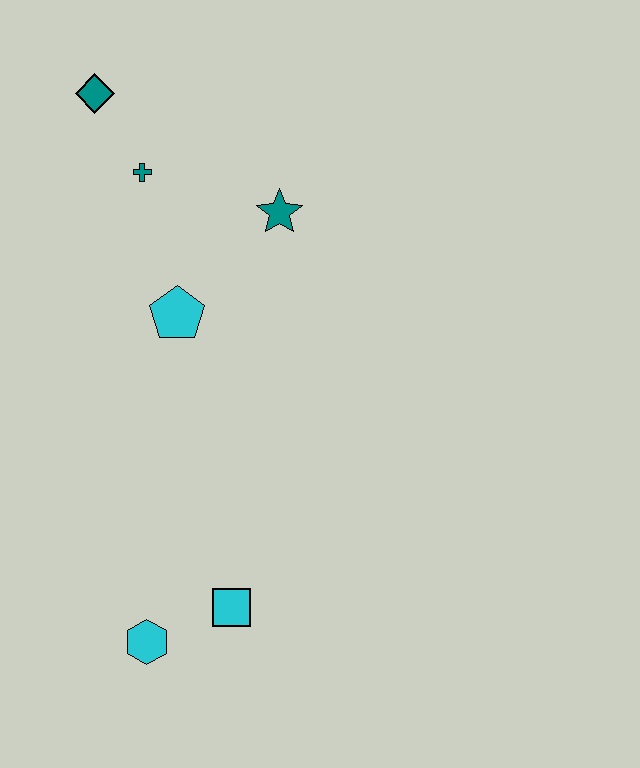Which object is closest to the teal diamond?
The teal cross is closest to the teal diamond.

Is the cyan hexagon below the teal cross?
Yes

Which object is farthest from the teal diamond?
The cyan hexagon is farthest from the teal diamond.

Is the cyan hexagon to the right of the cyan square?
No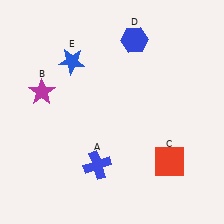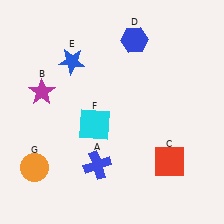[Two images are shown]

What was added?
A cyan square (F), an orange circle (G) were added in Image 2.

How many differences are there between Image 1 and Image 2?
There are 2 differences between the two images.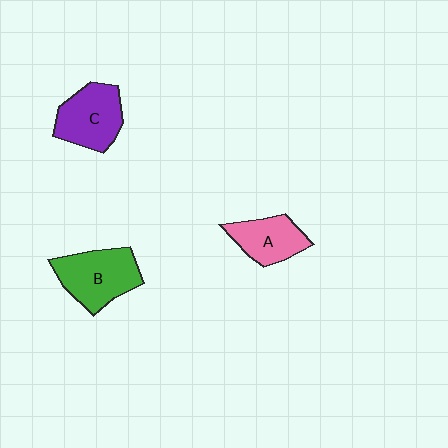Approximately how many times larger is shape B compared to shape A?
Approximately 1.4 times.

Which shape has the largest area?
Shape B (green).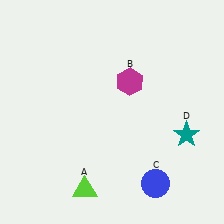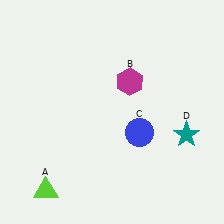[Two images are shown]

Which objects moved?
The objects that moved are: the lime triangle (A), the blue circle (C).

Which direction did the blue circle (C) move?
The blue circle (C) moved up.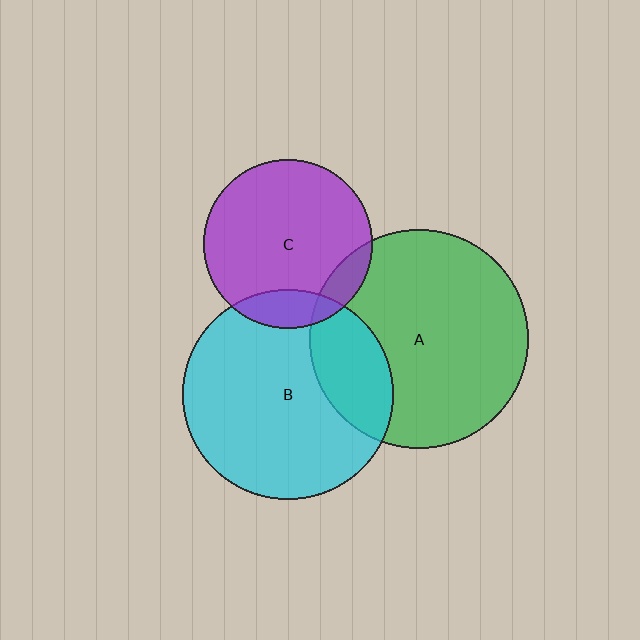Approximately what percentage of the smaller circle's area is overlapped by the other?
Approximately 15%.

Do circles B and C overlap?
Yes.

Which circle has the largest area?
Circle A (green).